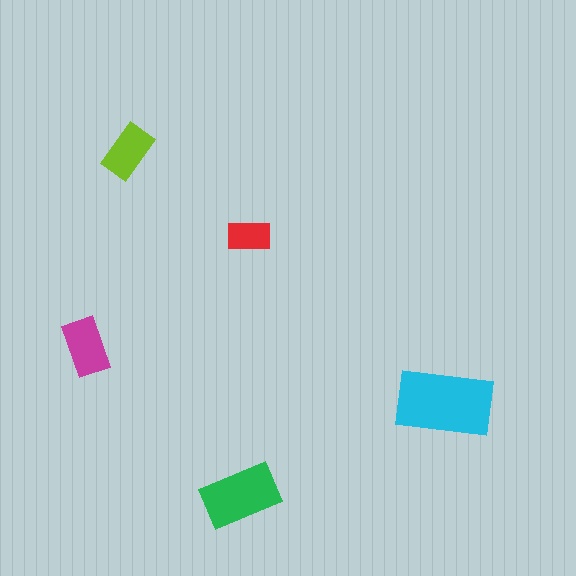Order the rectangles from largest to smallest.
the cyan one, the green one, the magenta one, the lime one, the red one.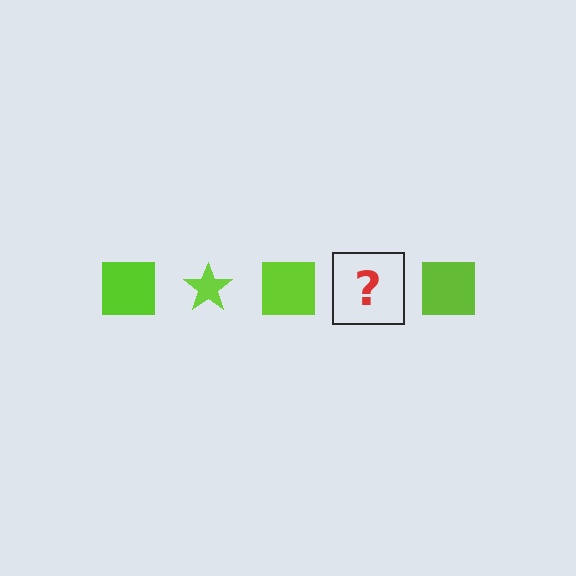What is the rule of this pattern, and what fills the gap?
The rule is that the pattern cycles through square, star shapes in lime. The gap should be filled with a lime star.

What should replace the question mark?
The question mark should be replaced with a lime star.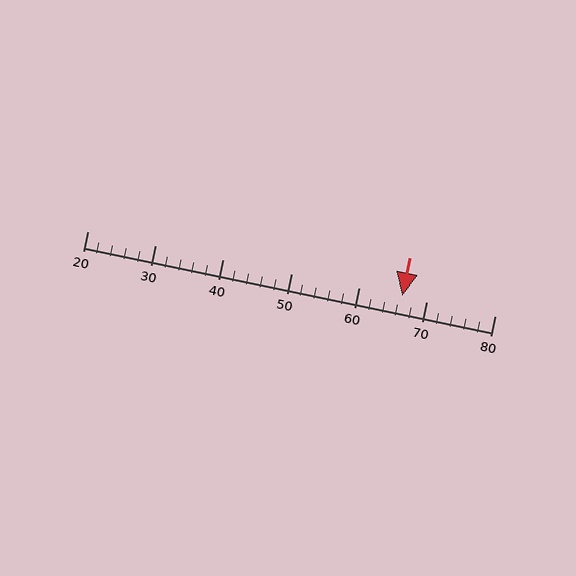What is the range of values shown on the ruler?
The ruler shows values from 20 to 80.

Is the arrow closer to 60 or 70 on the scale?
The arrow is closer to 70.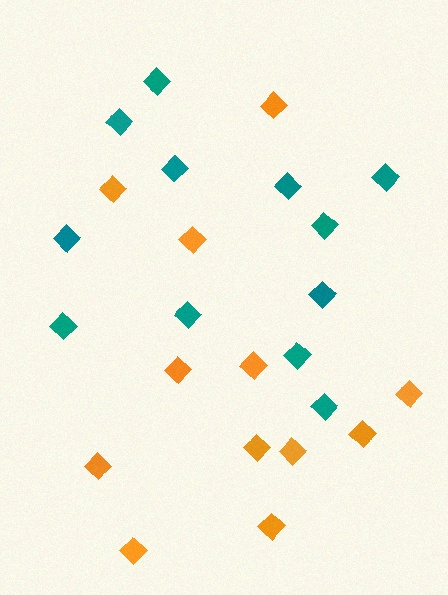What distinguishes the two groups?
There are 2 groups: one group of orange diamonds (12) and one group of teal diamonds (12).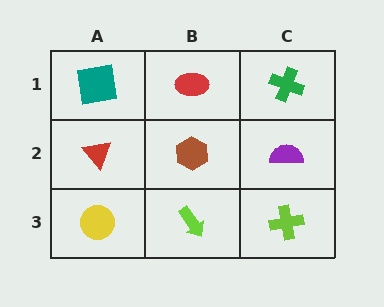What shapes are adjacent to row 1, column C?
A purple semicircle (row 2, column C), a red ellipse (row 1, column B).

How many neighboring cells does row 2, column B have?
4.